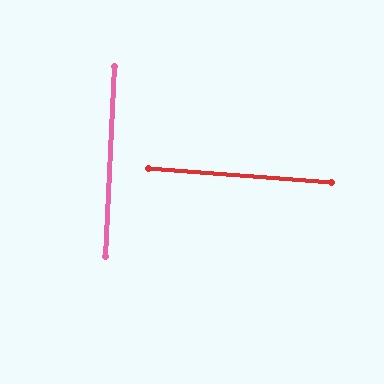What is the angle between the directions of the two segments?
Approximately 89 degrees.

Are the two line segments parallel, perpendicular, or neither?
Perpendicular — they meet at approximately 89°.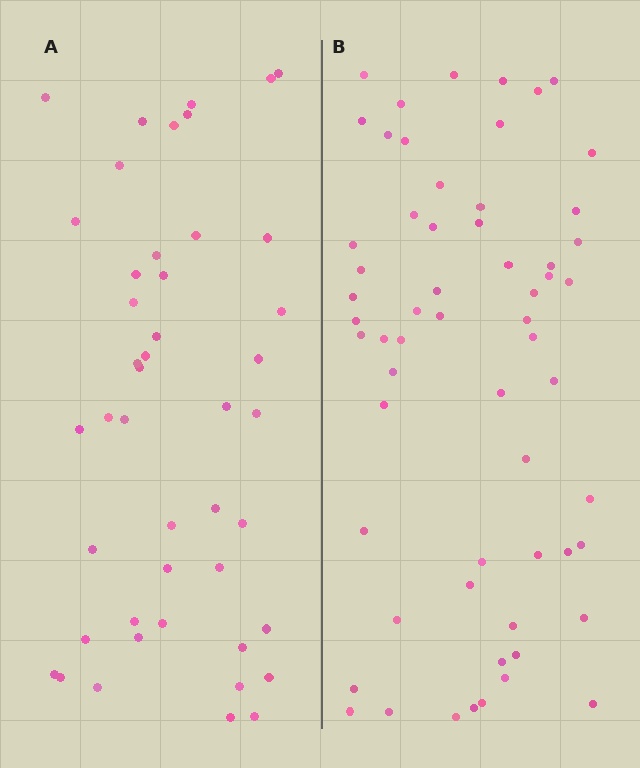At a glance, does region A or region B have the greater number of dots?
Region B (the right region) has more dots.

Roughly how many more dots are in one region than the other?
Region B has approximately 15 more dots than region A.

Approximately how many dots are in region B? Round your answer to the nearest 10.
About 60 dots.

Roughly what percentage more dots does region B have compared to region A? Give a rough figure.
About 35% more.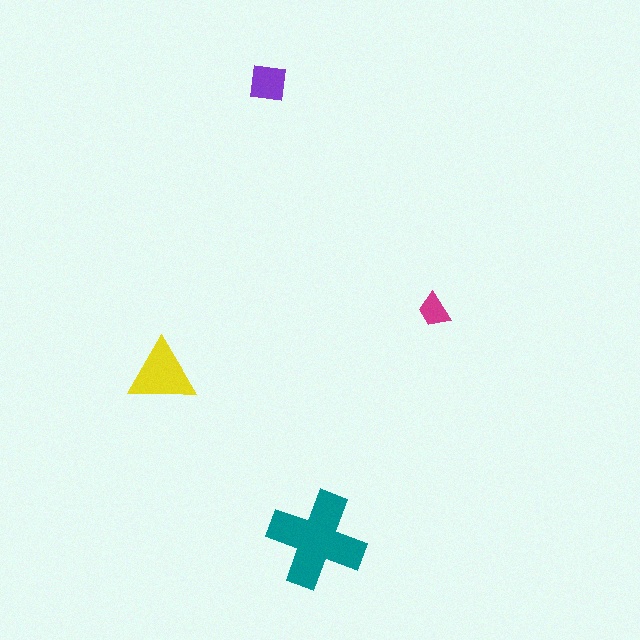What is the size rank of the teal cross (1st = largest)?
1st.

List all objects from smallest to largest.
The magenta trapezoid, the purple square, the yellow triangle, the teal cross.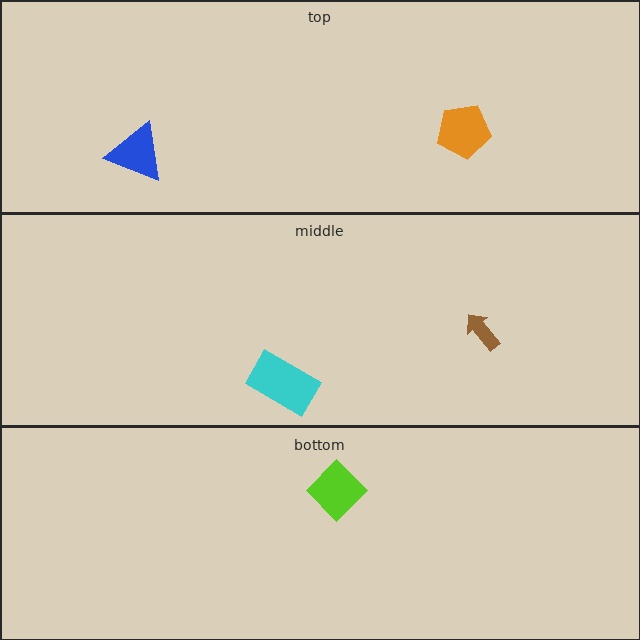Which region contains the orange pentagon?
The top region.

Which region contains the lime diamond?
The bottom region.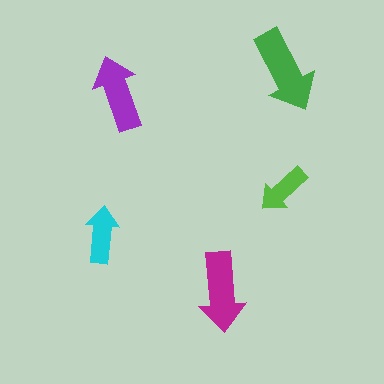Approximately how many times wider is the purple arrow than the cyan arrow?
About 1.5 times wider.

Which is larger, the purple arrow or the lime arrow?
The purple one.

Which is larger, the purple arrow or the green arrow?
The green one.